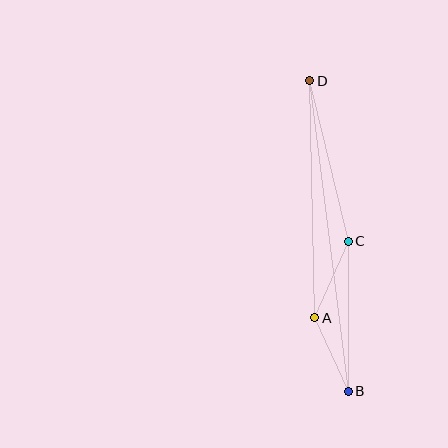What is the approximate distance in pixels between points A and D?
The distance between A and D is approximately 237 pixels.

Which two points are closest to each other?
Points A and B are closest to each other.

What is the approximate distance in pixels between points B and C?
The distance between B and C is approximately 150 pixels.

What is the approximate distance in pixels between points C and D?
The distance between C and D is approximately 165 pixels.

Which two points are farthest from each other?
Points B and D are farthest from each other.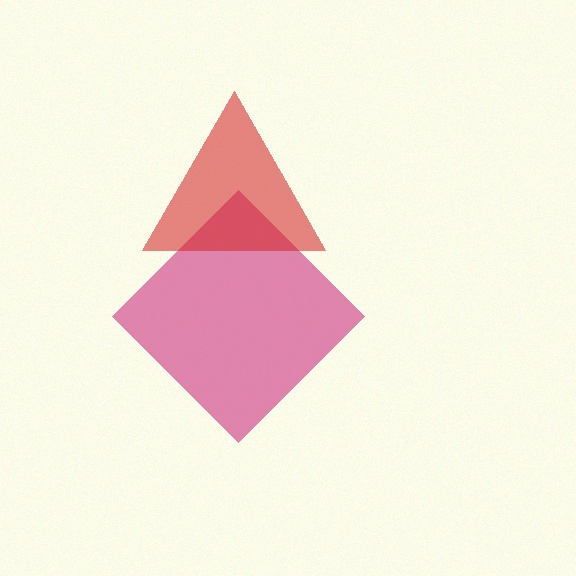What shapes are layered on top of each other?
The layered shapes are: a magenta diamond, a red triangle.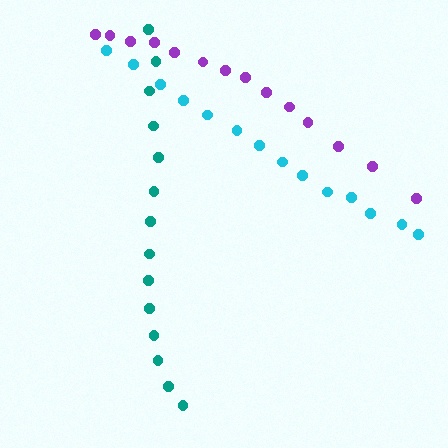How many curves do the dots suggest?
There are 3 distinct paths.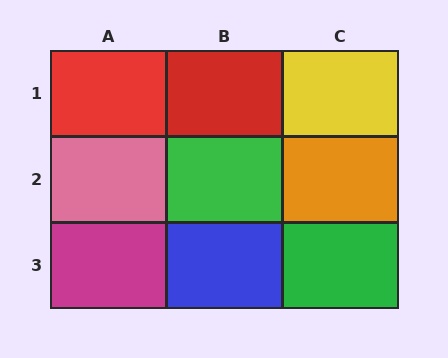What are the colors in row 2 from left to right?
Pink, green, orange.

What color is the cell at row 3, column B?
Blue.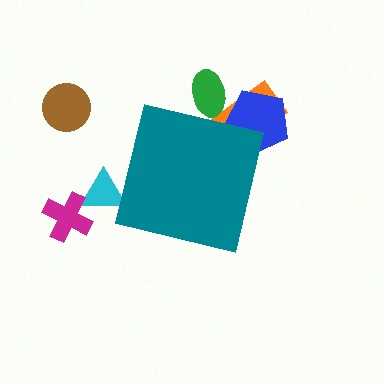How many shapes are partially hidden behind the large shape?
4 shapes are partially hidden.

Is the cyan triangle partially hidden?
Yes, the cyan triangle is partially hidden behind the teal square.